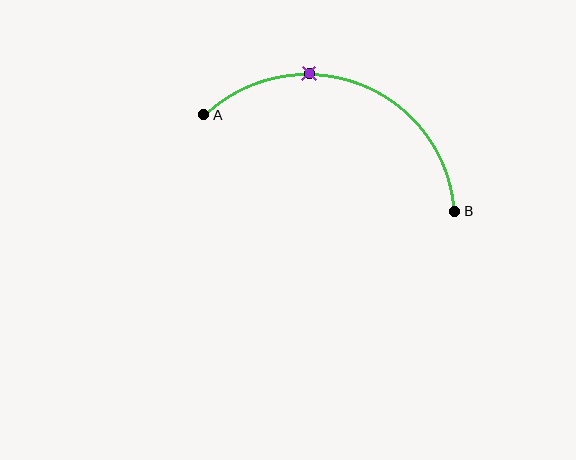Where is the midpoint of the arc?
The arc midpoint is the point on the curve farthest from the straight line joining A and B. It sits above that line.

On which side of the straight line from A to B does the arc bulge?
The arc bulges above the straight line connecting A and B.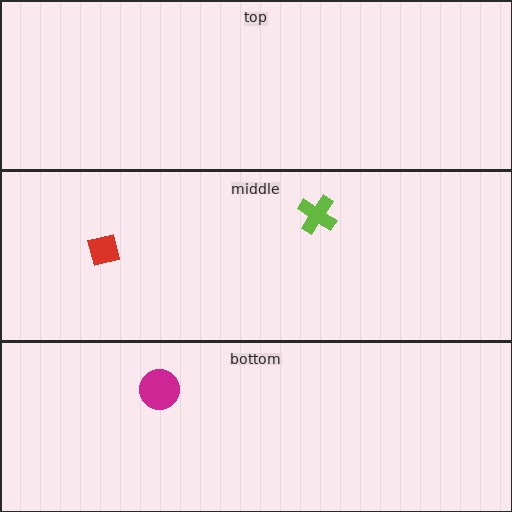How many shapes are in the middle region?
2.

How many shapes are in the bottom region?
1.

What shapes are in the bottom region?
The magenta circle.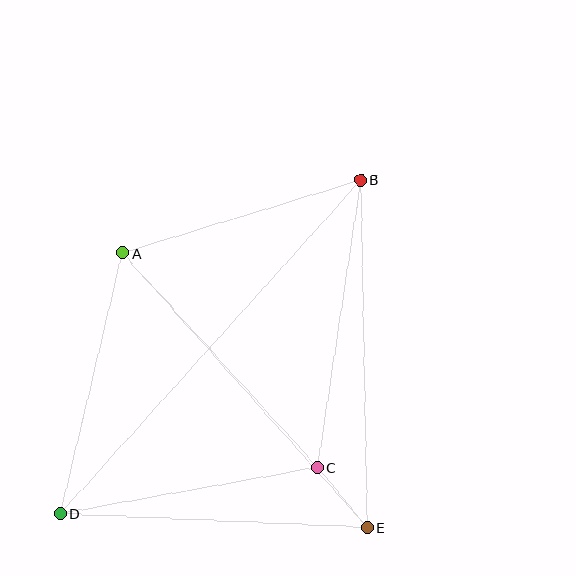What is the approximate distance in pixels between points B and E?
The distance between B and E is approximately 348 pixels.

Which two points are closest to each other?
Points C and E are closest to each other.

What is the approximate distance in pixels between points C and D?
The distance between C and D is approximately 261 pixels.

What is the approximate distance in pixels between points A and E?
The distance between A and E is approximately 368 pixels.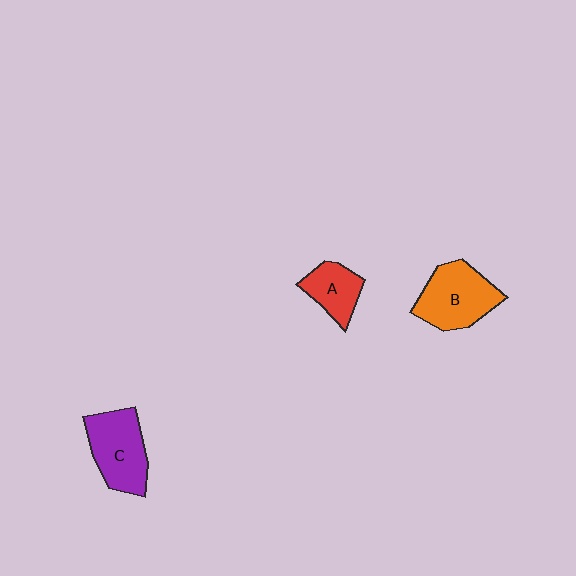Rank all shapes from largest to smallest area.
From largest to smallest: B (orange), C (purple), A (red).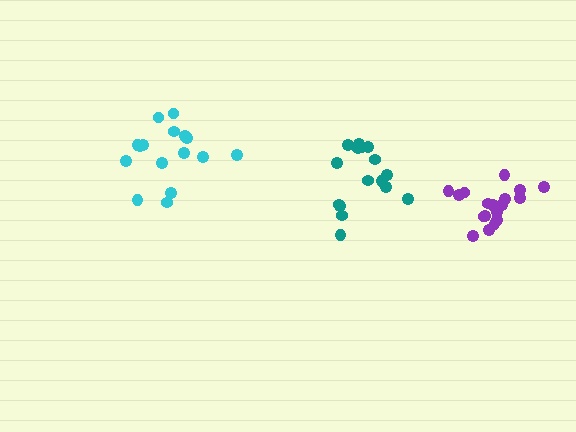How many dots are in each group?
Group 1: 16 dots, Group 2: 16 dots, Group 3: 19 dots (51 total).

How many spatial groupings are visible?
There are 3 spatial groupings.